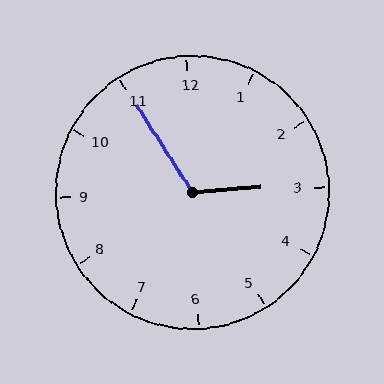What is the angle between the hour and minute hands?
Approximately 118 degrees.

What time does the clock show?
2:55.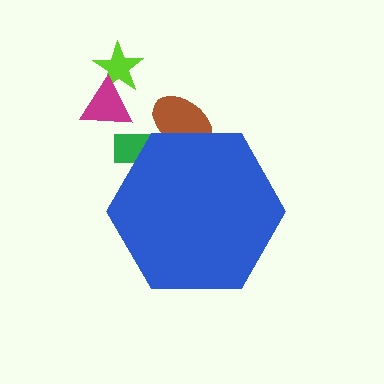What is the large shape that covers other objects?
A blue hexagon.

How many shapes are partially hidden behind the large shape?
2 shapes are partially hidden.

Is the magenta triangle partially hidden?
No, the magenta triangle is fully visible.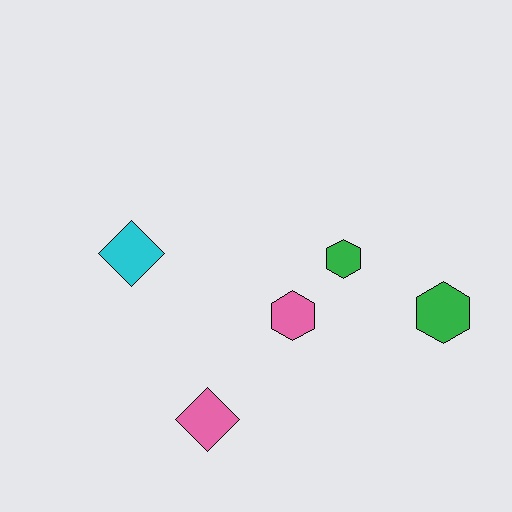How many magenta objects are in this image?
There are no magenta objects.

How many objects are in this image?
There are 5 objects.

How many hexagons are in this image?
There are 3 hexagons.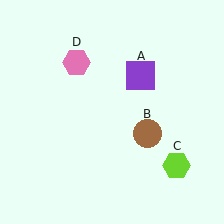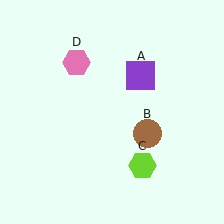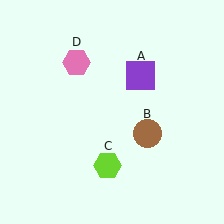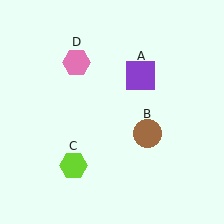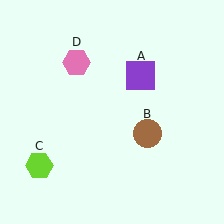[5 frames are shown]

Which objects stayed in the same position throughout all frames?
Purple square (object A) and brown circle (object B) and pink hexagon (object D) remained stationary.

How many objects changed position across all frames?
1 object changed position: lime hexagon (object C).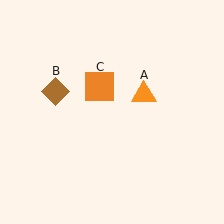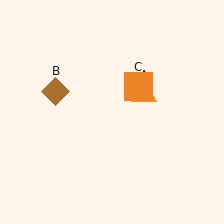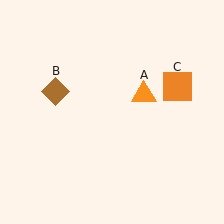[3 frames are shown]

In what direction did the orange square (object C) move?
The orange square (object C) moved right.